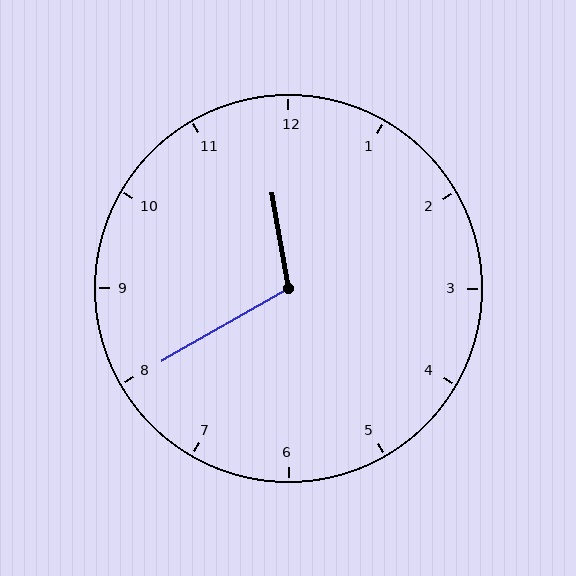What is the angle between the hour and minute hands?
Approximately 110 degrees.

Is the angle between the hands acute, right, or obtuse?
It is obtuse.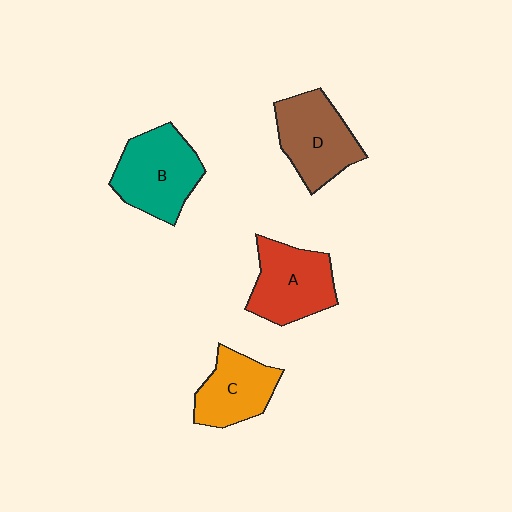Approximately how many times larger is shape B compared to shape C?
Approximately 1.3 times.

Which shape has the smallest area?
Shape C (orange).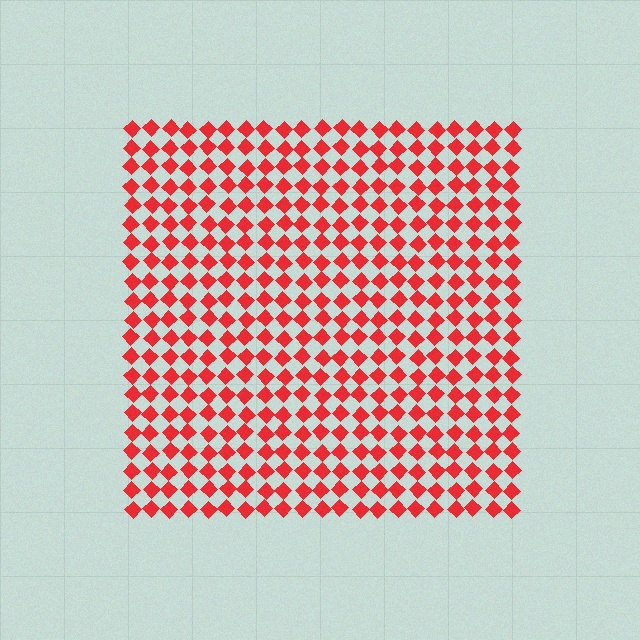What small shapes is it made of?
It is made of small diamonds.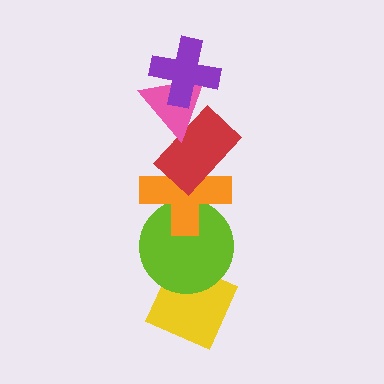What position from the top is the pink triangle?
The pink triangle is 2nd from the top.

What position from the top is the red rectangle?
The red rectangle is 3rd from the top.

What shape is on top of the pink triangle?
The purple cross is on top of the pink triangle.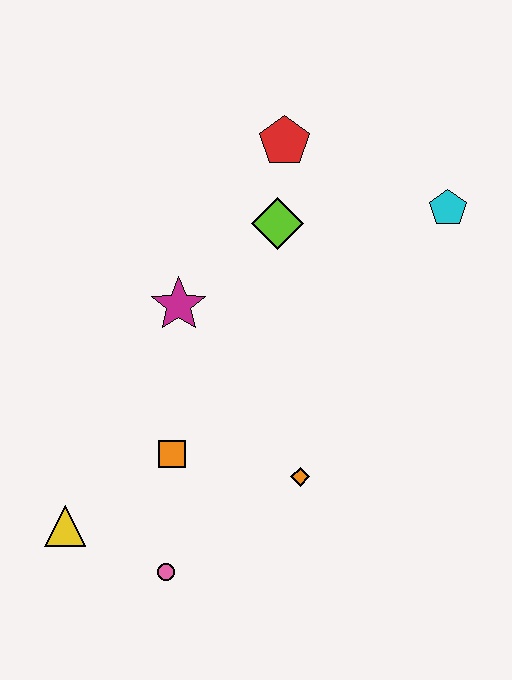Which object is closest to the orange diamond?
The orange square is closest to the orange diamond.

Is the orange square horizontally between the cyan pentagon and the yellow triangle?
Yes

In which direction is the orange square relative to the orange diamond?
The orange square is to the left of the orange diamond.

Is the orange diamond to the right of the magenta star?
Yes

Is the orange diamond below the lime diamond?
Yes